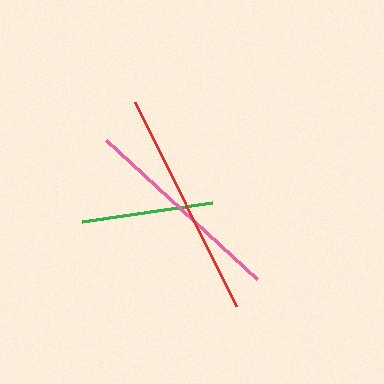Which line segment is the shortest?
The green line is the shortest at approximately 132 pixels.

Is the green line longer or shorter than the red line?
The red line is longer than the green line.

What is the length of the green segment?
The green segment is approximately 132 pixels long.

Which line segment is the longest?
The red line is the longest at approximately 228 pixels.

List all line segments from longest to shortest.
From longest to shortest: red, pink, green.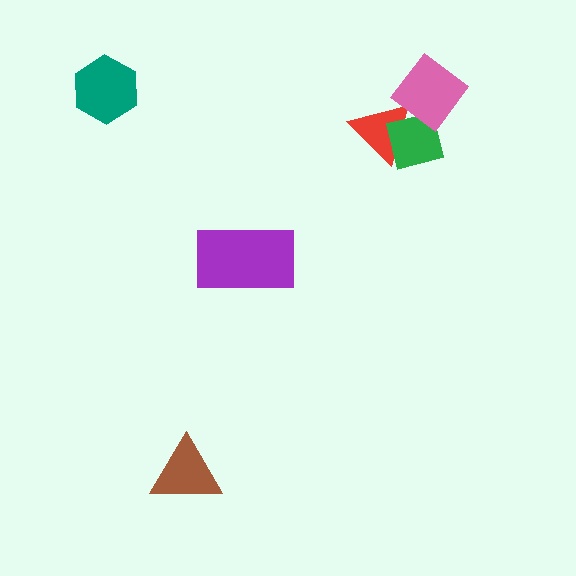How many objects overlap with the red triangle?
2 objects overlap with the red triangle.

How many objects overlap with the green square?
2 objects overlap with the green square.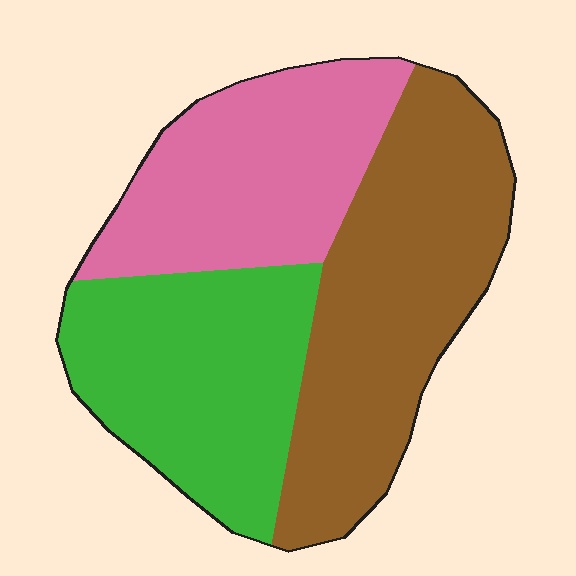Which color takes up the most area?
Brown, at roughly 40%.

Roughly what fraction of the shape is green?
Green covers 32% of the shape.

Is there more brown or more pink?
Brown.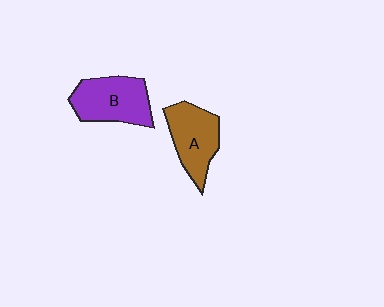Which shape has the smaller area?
Shape A (brown).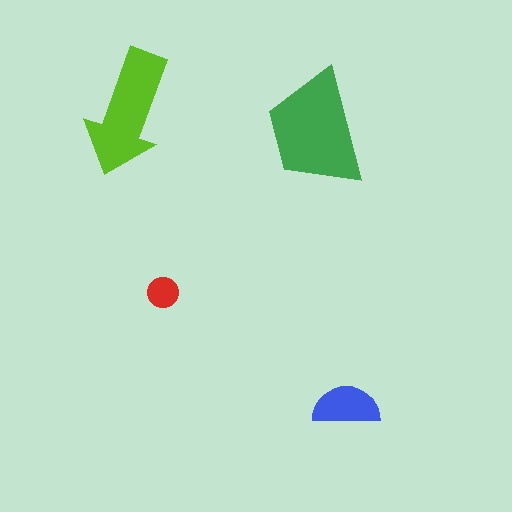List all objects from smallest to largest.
The red circle, the blue semicircle, the lime arrow, the green trapezoid.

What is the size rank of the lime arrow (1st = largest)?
2nd.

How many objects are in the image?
There are 4 objects in the image.